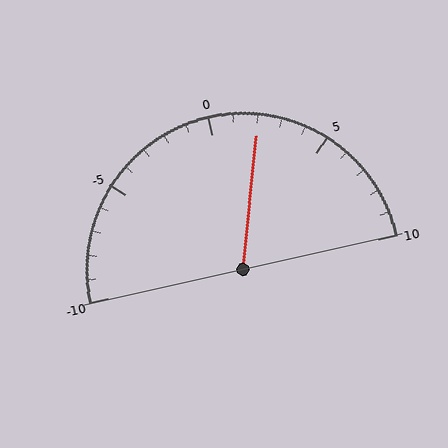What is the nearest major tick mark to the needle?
The nearest major tick mark is 0.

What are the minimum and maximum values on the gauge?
The gauge ranges from -10 to 10.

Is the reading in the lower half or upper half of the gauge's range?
The reading is in the upper half of the range (-10 to 10).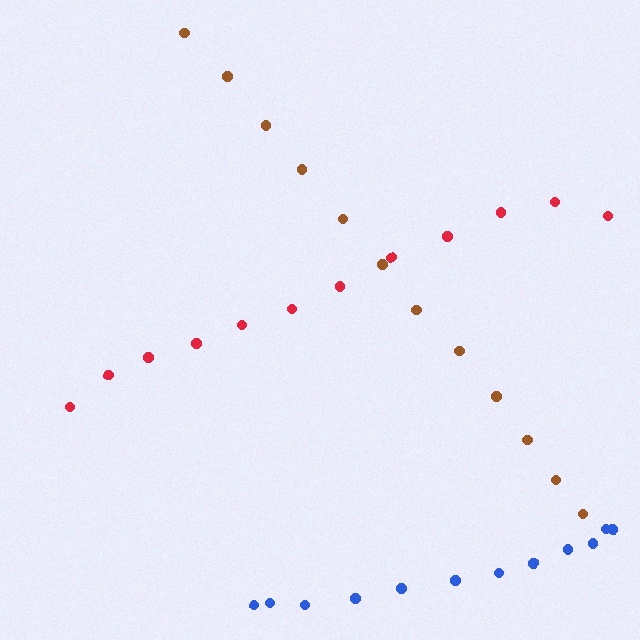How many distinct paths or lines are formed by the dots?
There are 3 distinct paths.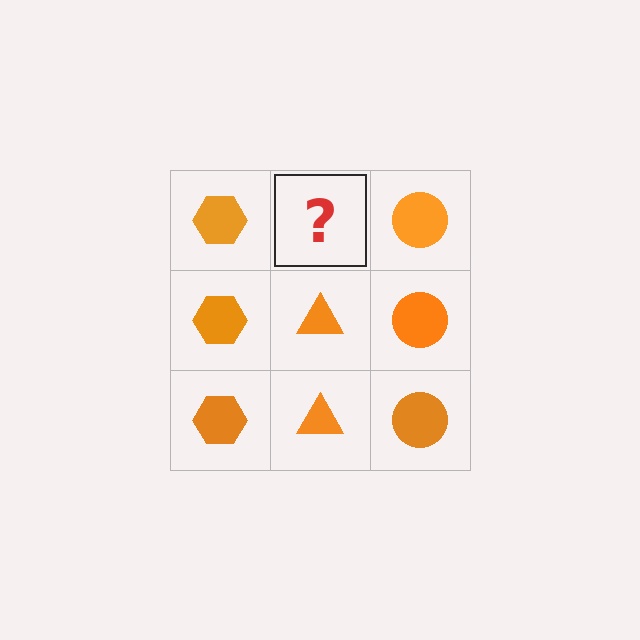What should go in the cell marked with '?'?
The missing cell should contain an orange triangle.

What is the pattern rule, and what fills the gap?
The rule is that each column has a consistent shape. The gap should be filled with an orange triangle.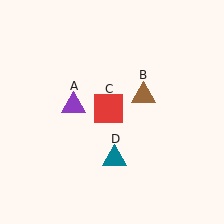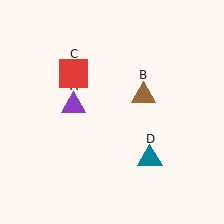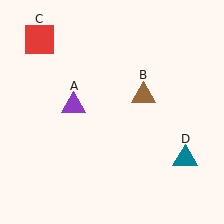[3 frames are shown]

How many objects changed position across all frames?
2 objects changed position: red square (object C), teal triangle (object D).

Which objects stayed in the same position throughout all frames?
Purple triangle (object A) and brown triangle (object B) remained stationary.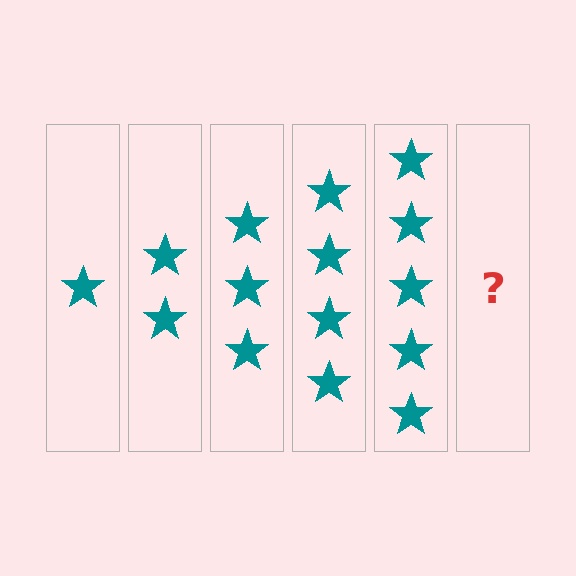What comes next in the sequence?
The next element should be 6 stars.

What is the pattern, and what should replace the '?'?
The pattern is that each step adds one more star. The '?' should be 6 stars.